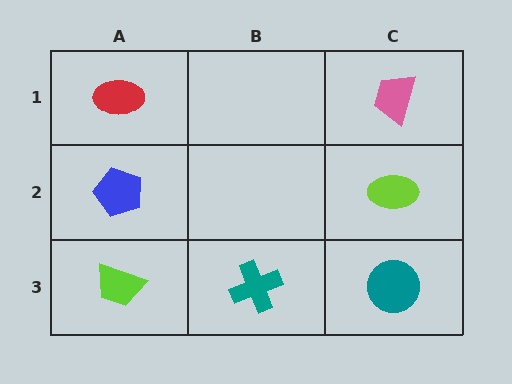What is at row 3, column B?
A teal cross.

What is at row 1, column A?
A red ellipse.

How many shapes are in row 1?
2 shapes.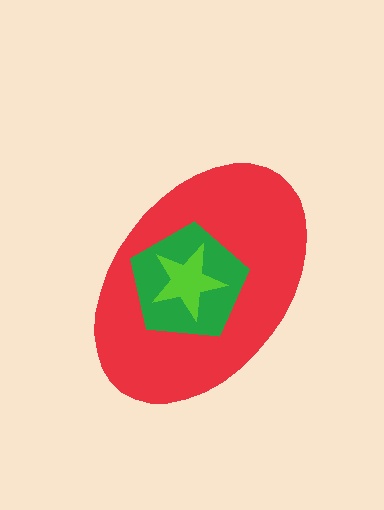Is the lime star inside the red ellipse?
Yes.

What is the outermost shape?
The red ellipse.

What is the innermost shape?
The lime star.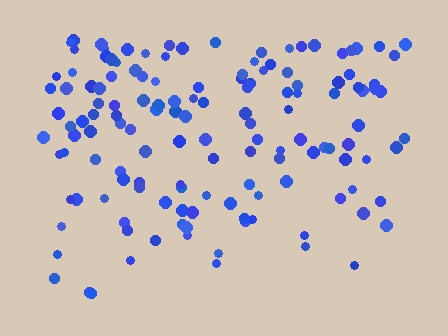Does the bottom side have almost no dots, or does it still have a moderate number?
Still a moderate number, just noticeably fewer than the top.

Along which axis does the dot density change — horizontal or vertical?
Vertical.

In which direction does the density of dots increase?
From bottom to top, with the top side densest.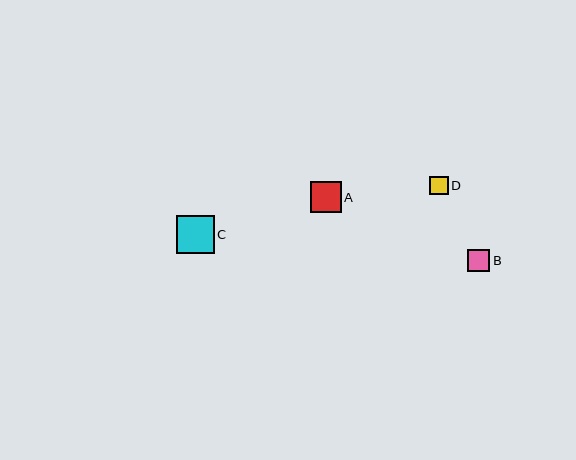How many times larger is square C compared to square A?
Square C is approximately 1.2 times the size of square A.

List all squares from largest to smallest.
From largest to smallest: C, A, B, D.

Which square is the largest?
Square C is the largest with a size of approximately 37 pixels.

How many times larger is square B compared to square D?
Square B is approximately 1.2 times the size of square D.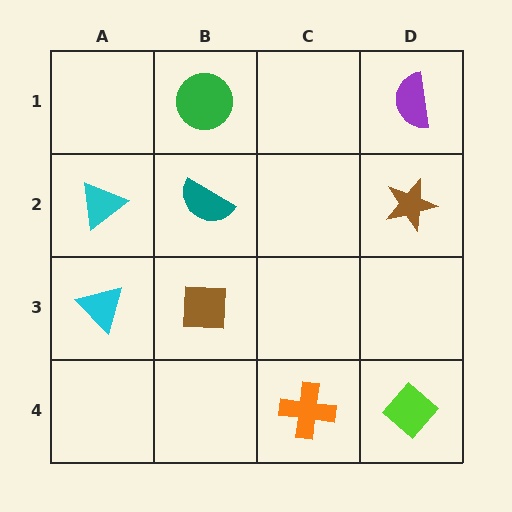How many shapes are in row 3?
2 shapes.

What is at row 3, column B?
A brown square.